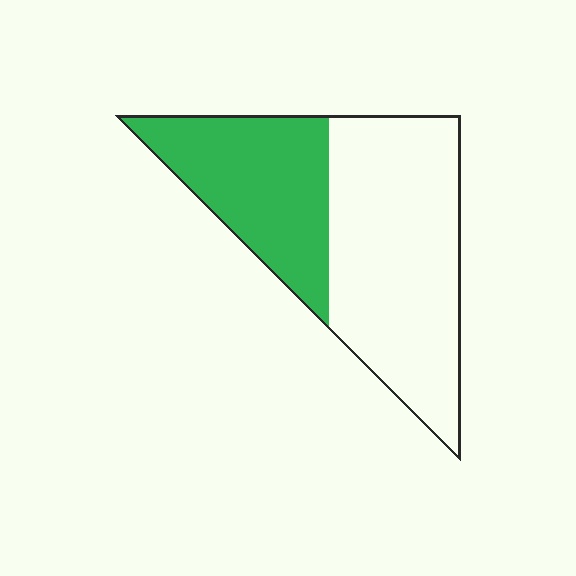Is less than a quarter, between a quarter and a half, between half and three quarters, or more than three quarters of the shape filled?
Between a quarter and a half.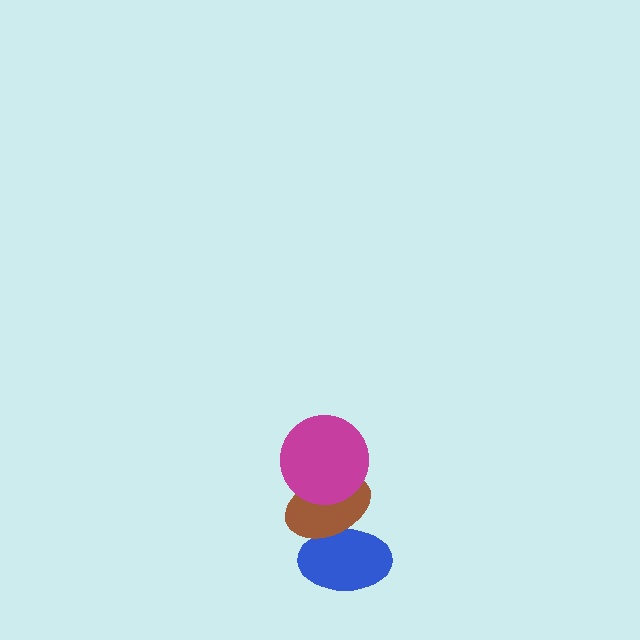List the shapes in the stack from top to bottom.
From top to bottom: the magenta circle, the brown ellipse, the blue ellipse.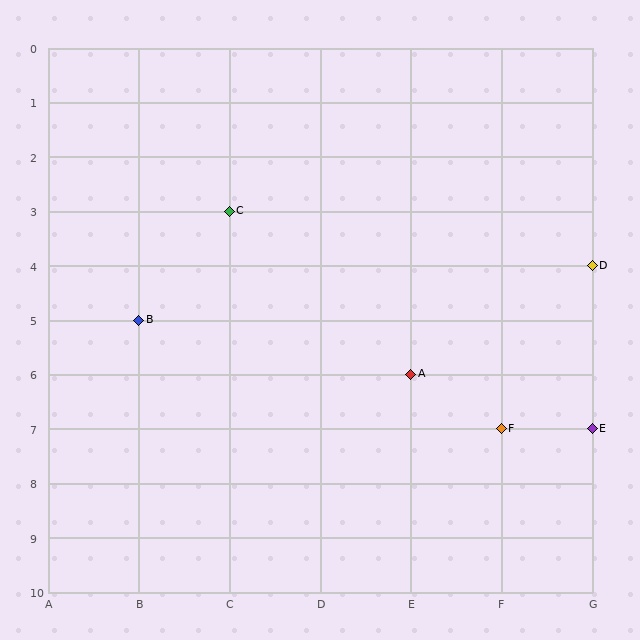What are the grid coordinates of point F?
Point F is at grid coordinates (F, 7).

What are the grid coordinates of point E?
Point E is at grid coordinates (G, 7).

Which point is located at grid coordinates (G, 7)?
Point E is at (G, 7).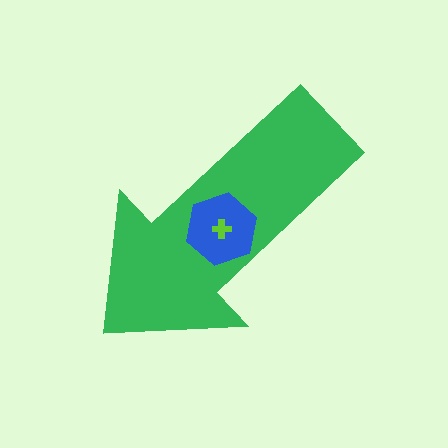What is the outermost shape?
The green arrow.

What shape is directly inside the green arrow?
The blue hexagon.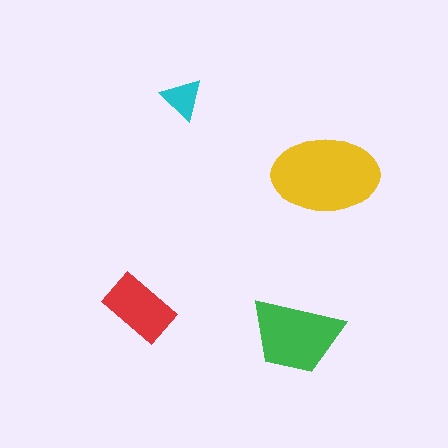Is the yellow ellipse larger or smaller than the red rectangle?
Larger.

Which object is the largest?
The yellow ellipse.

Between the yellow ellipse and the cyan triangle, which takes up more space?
The yellow ellipse.